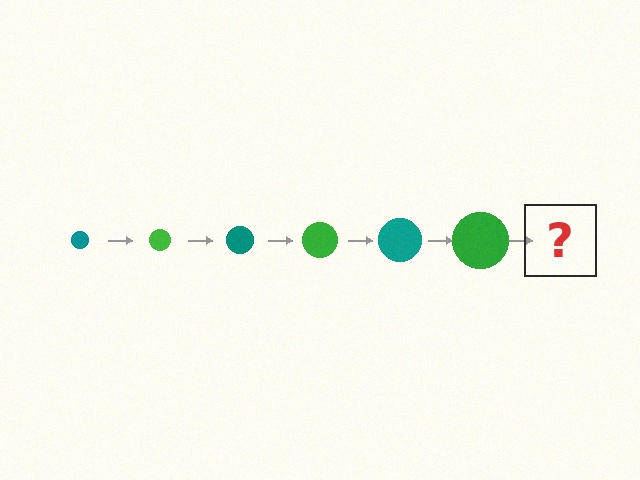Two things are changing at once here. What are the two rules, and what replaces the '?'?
The two rules are that the circle grows larger each step and the color cycles through teal and green. The '?' should be a teal circle, larger than the previous one.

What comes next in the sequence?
The next element should be a teal circle, larger than the previous one.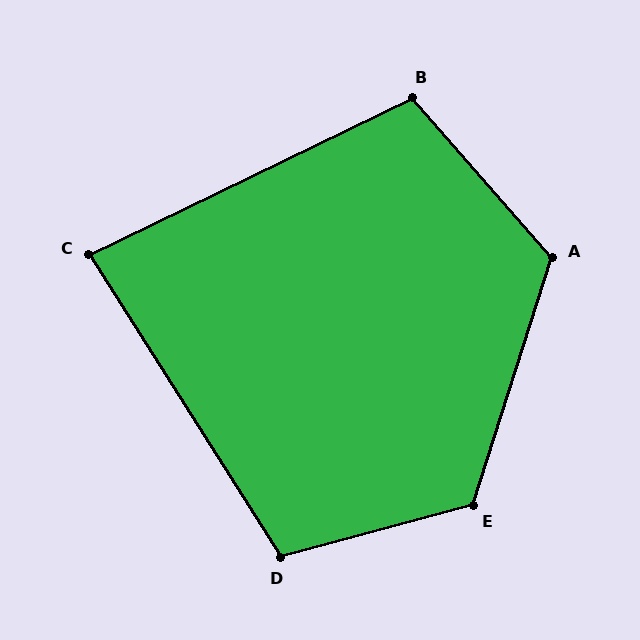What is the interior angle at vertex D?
Approximately 107 degrees (obtuse).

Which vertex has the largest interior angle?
E, at approximately 123 degrees.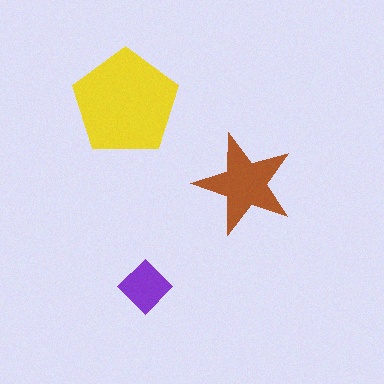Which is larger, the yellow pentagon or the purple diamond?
The yellow pentagon.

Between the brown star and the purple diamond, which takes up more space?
The brown star.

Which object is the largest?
The yellow pentagon.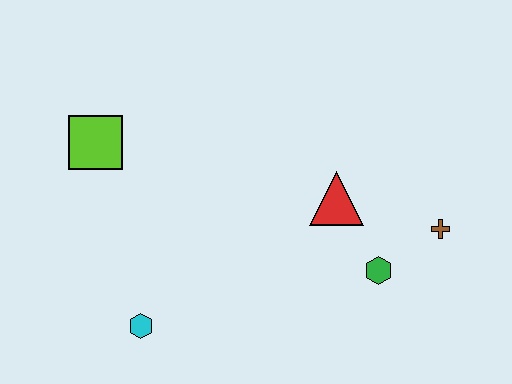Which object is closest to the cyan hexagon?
The lime square is closest to the cyan hexagon.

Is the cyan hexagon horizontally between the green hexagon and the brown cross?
No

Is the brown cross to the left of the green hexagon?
No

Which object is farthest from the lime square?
The brown cross is farthest from the lime square.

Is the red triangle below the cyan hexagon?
No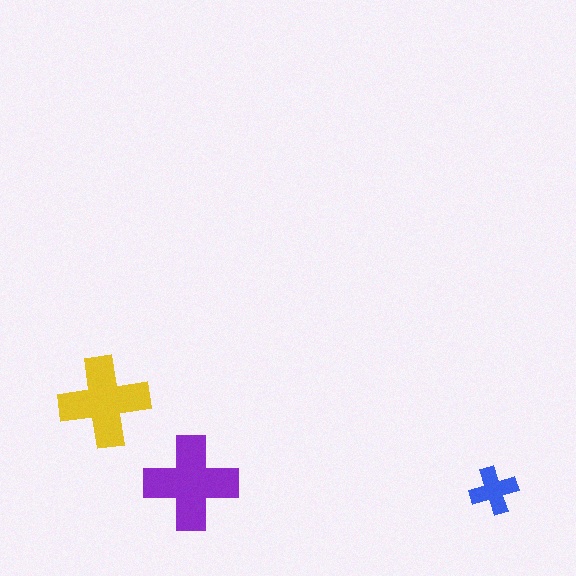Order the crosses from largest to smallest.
the purple one, the yellow one, the blue one.